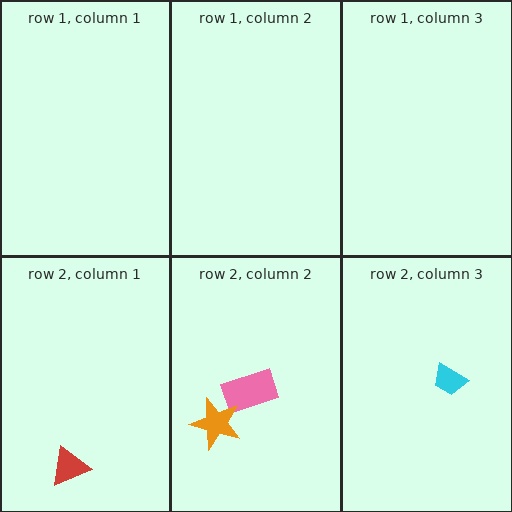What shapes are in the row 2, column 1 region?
The red triangle.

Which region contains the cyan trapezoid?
The row 2, column 3 region.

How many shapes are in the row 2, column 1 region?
1.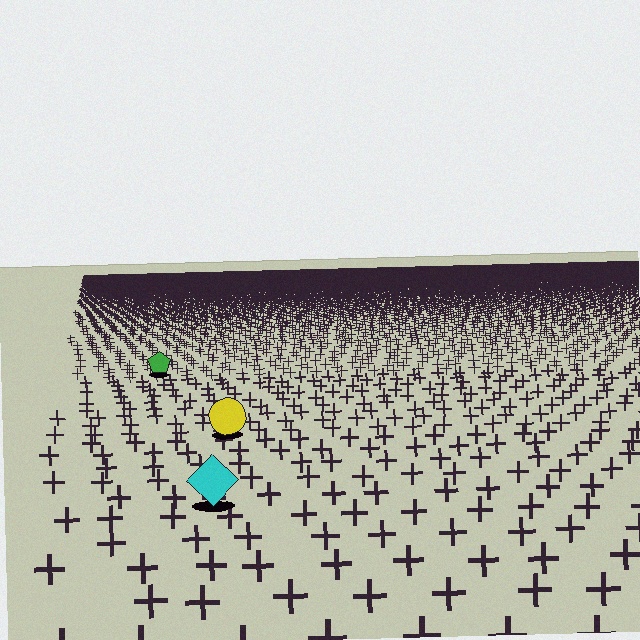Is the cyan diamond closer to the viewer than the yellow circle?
Yes. The cyan diamond is closer — you can tell from the texture gradient: the ground texture is coarser near it.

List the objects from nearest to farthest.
From nearest to farthest: the cyan diamond, the yellow circle, the green pentagon.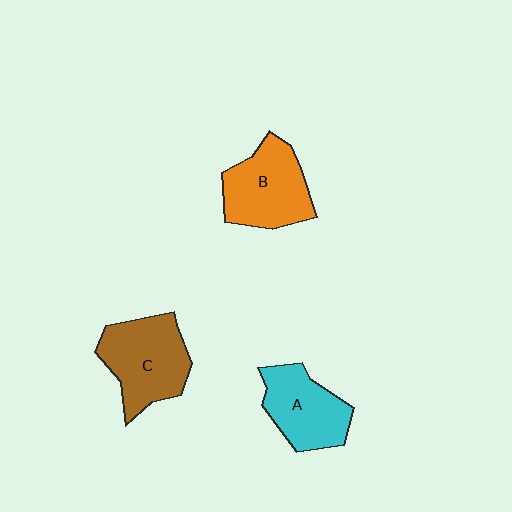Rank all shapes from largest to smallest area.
From largest to smallest: C (brown), B (orange), A (cyan).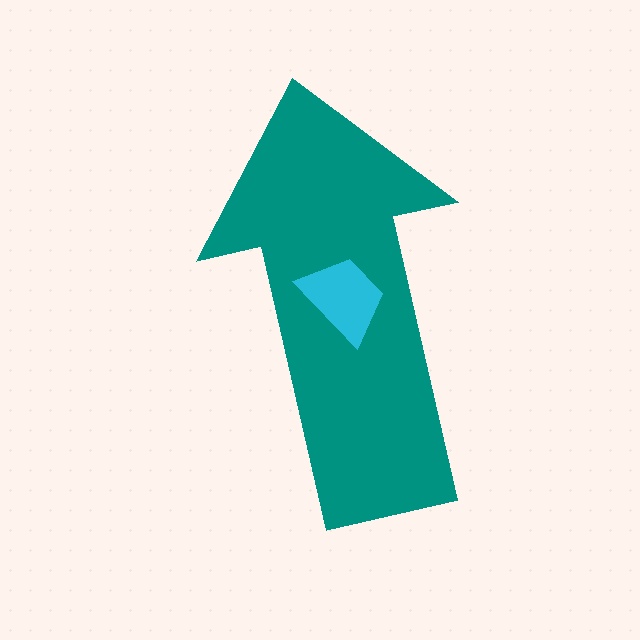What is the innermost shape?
The cyan trapezoid.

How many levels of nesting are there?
2.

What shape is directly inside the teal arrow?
The cyan trapezoid.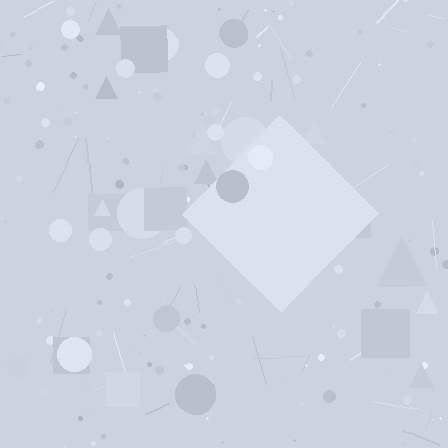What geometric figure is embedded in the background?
A diamond is embedded in the background.